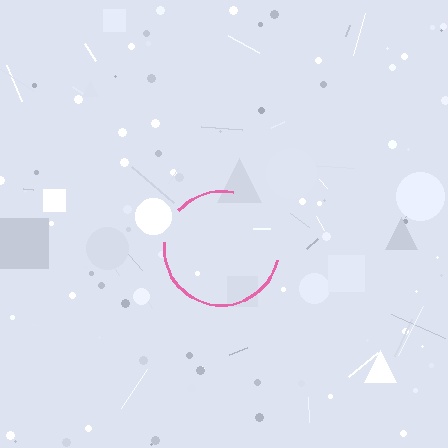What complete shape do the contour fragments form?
The contour fragments form a circle.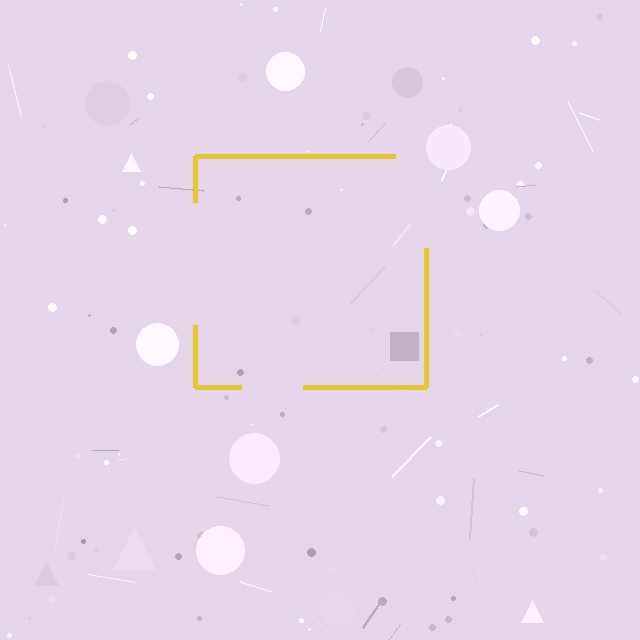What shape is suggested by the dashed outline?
The dashed outline suggests a square.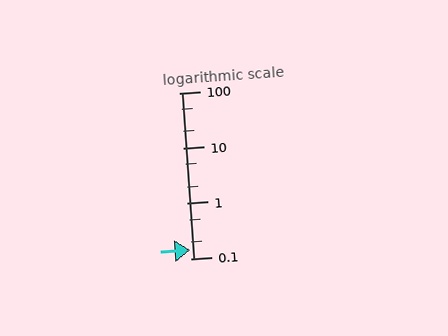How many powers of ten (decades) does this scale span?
The scale spans 3 decades, from 0.1 to 100.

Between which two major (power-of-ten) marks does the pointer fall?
The pointer is between 0.1 and 1.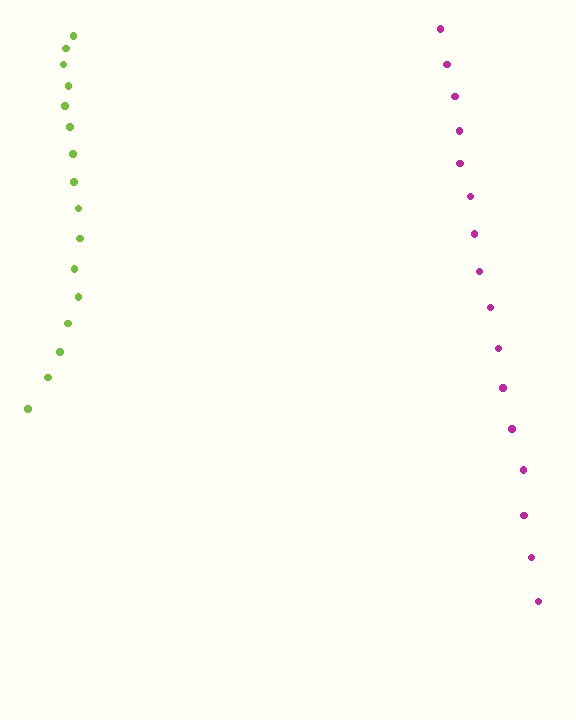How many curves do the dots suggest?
There are 2 distinct paths.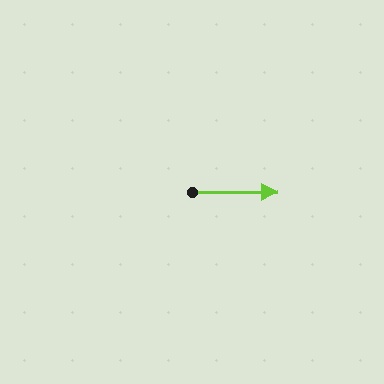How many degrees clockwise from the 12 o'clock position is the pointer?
Approximately 90 degrees.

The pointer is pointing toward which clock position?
Roughly 3 o'clock.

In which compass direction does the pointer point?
East.